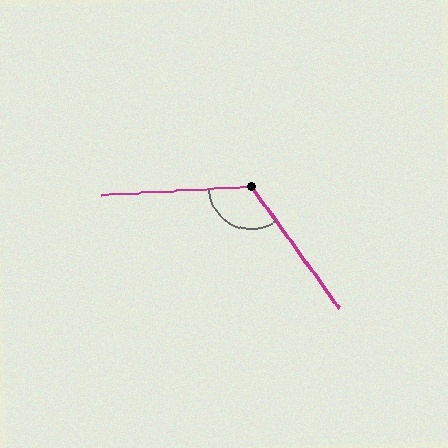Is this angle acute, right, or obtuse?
It is obtuse.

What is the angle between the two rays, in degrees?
Approximately 122 degrees.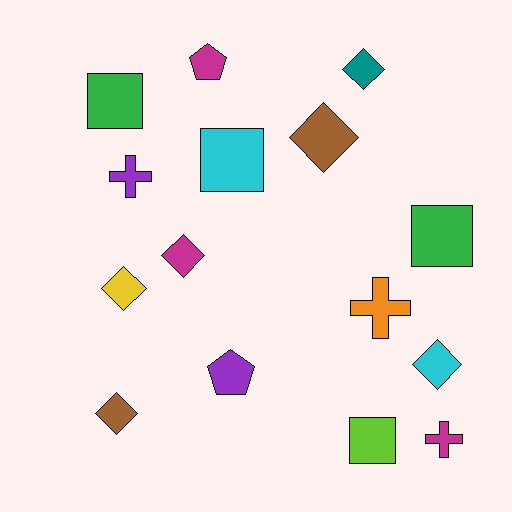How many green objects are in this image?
There are 2 green objects.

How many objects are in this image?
There are 15 objects.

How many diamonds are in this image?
There are 6 diamonds.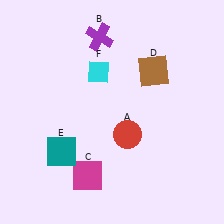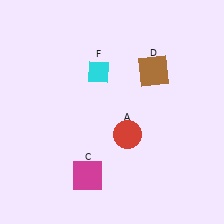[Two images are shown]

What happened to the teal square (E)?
The teal square (E) was removed in Image 2. It was in the bottom-left area of Image 1.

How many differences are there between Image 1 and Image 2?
There are 2 differences between the two images.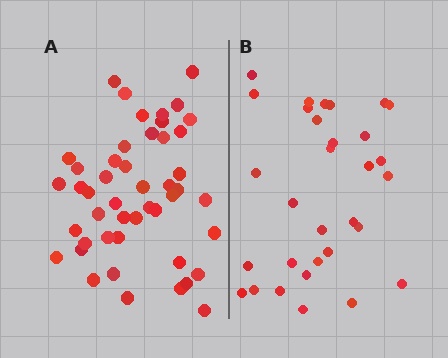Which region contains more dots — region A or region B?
Region A (the left region) has more dots.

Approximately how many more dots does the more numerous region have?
Region A has approximately 15 more dots than region B.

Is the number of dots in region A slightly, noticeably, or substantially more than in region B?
Region A has substantially more. The ratio is roughly 1.5 to 1.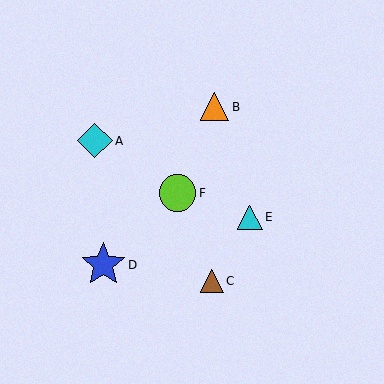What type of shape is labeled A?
Shape A is a cyan diamond.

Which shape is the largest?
The blue star (labeled D) is the largest.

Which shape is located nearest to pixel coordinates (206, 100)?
The orange triangle (labeled B) at (215, 107) is nearest to that location.